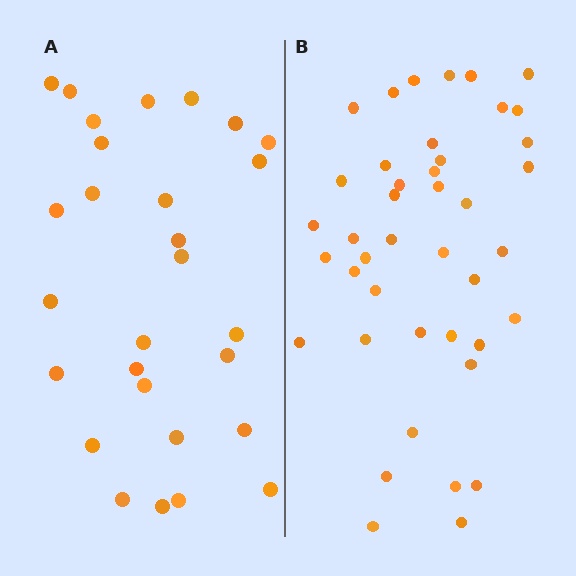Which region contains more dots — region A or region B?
Region B (the right region) has more dots.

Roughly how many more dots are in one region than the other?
Region B has approximately 15 more dots than region A.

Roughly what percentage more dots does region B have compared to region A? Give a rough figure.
About 50% more.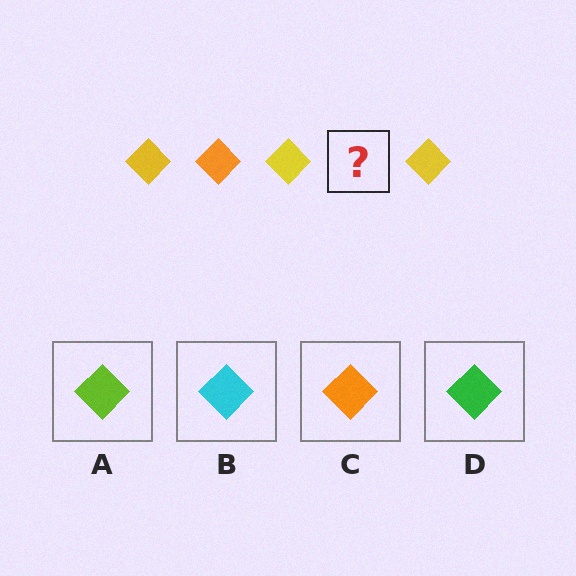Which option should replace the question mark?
Option C.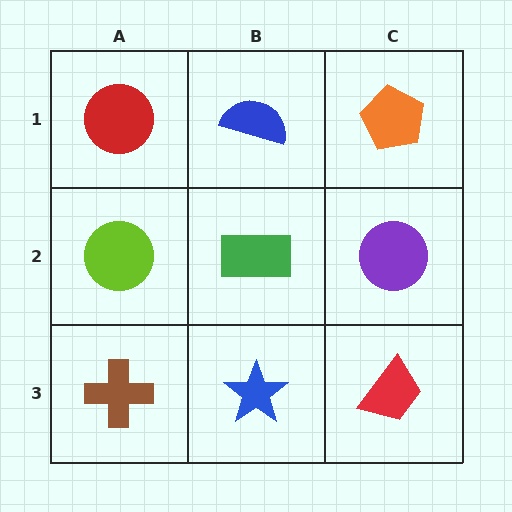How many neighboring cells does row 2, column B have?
4.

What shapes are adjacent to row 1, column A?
A lime circle (row 2, column A), a blue semicircle (row 1, column B).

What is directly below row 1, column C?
A purple circle.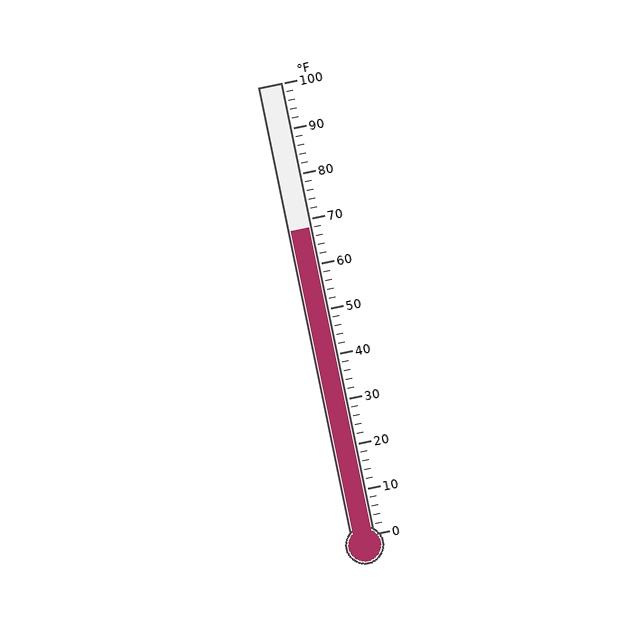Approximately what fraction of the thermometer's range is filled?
The thermometer is filled to approximately 70% of its range.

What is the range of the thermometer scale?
The thermometer scale ranges from 0°F to 100°F.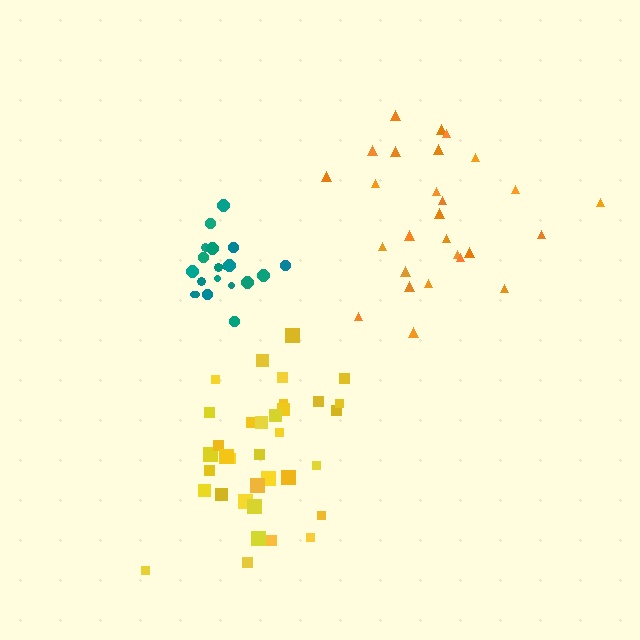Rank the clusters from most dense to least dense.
teal, yellow, orange.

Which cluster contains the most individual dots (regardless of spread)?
Yellow (35).